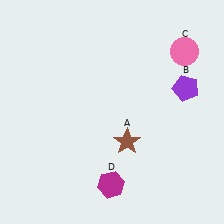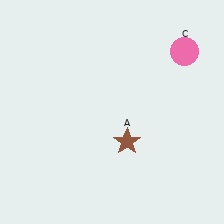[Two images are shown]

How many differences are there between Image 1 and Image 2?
There are 2 differences between the two images.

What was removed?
The purple pentagon (B), the magenta hexagon (D) were removed in Image 2.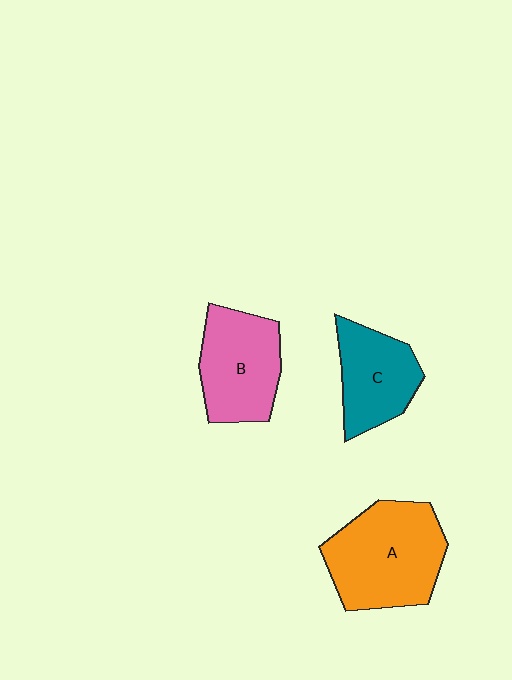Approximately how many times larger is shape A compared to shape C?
Approximately 1.5 times.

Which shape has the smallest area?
Shape C (teal).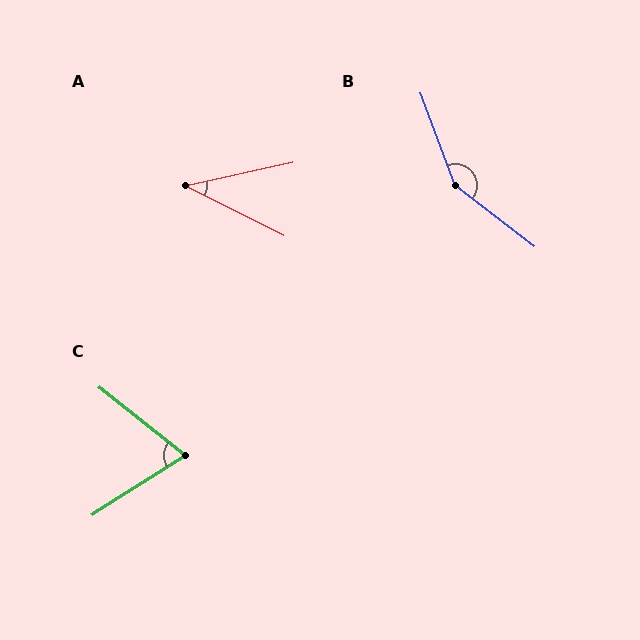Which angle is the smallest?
A, at approximately 39 degrees.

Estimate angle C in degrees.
Approximately 71 degrees.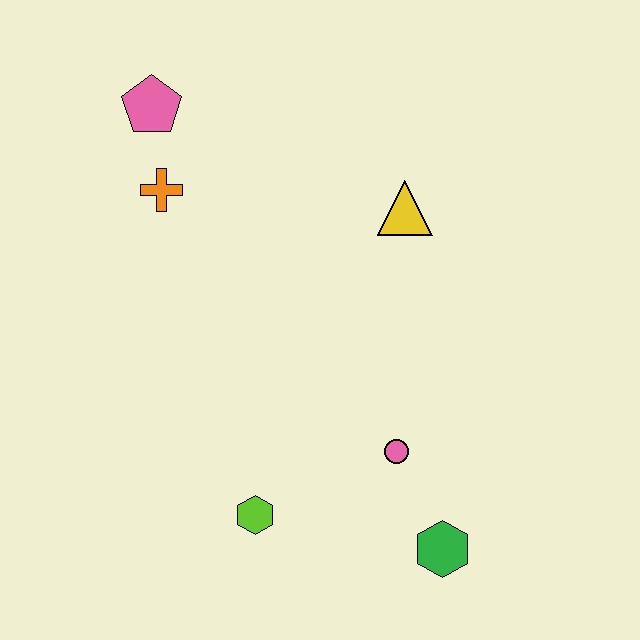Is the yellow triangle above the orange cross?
No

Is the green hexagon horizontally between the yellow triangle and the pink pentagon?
No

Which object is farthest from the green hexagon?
The pink pentagon is farthest from the green hexagon.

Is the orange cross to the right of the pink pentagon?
Yes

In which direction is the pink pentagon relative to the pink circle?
The pink pentagon is above the pink circle.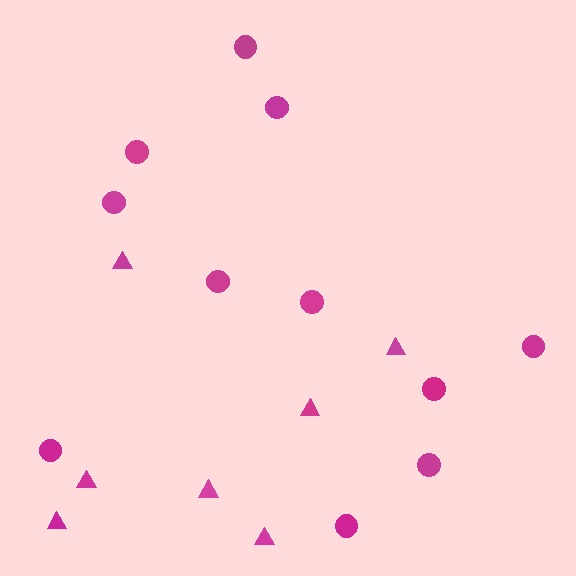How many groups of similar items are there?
There are 2 groups: one group of triangles (7) and one group of circles (11).